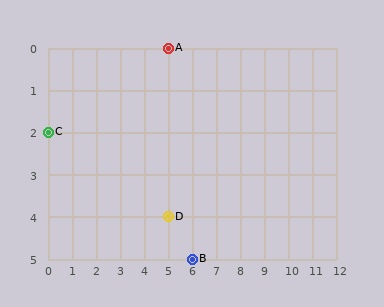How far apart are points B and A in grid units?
Points B and A are 1 column and 5 rows apart (about 5.1 grid units diagonally).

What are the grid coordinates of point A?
Point A is at grid coordinates (5, 0).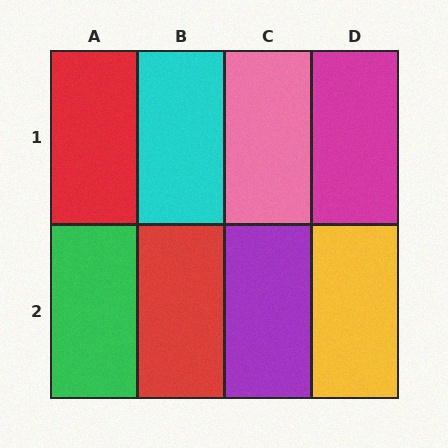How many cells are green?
1 cell is green.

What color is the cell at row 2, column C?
Purple.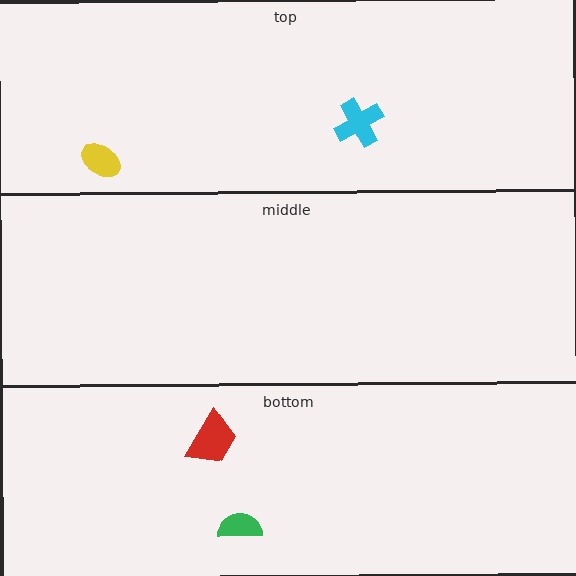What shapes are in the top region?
The cyan cross, the yellow ellipse.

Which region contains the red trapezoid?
The bottom region.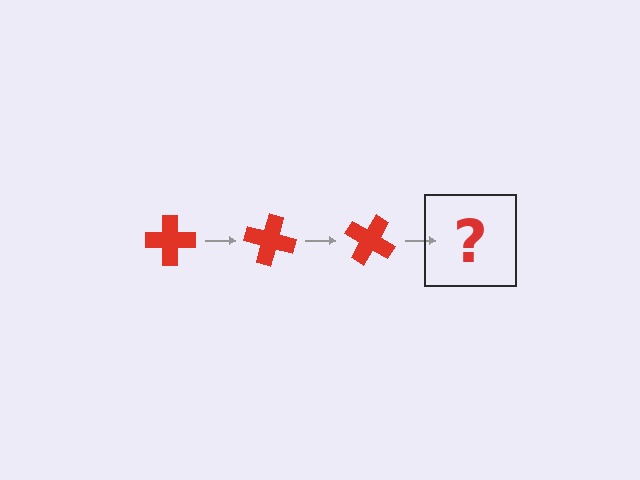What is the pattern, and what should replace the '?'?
The pattern is that the cross rotates 15 degrees each step. The '?' should be a red cross rotated 45 degrees.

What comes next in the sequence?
The next element should be a red cross rotated 45 degrees.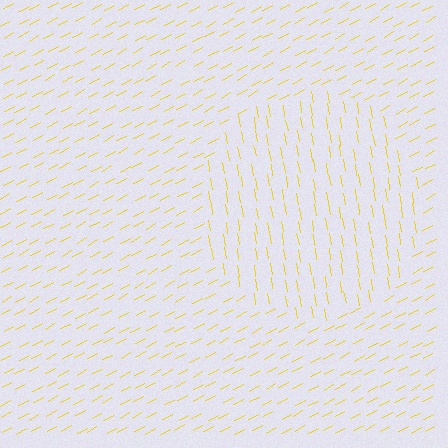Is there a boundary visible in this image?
Yes, there is a texture boundary formed by a change in line orientation.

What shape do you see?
I see a circle.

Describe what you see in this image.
The image is filled with small yellow line segments. A circle region in the image has lines oriented differently from the surrounding lines, creating a visible texture boundary.